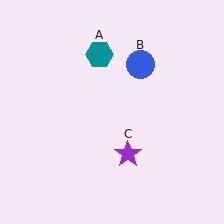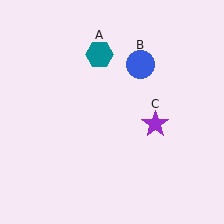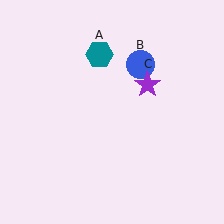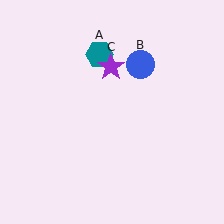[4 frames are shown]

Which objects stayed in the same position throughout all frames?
Teal hexagon (object A) and blue circle (object B) remained stationary.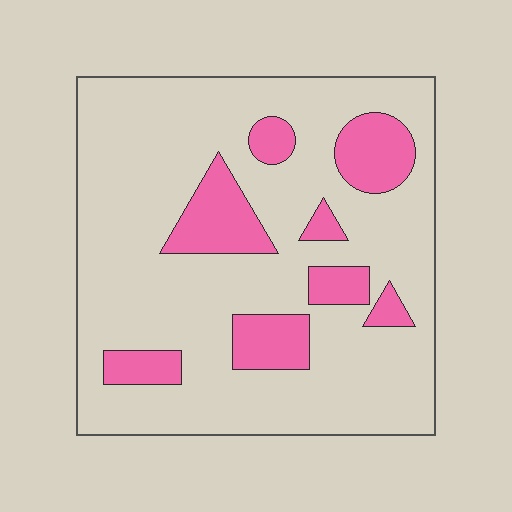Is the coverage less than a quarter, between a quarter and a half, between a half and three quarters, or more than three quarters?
Less than a quarter.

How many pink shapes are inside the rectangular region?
8.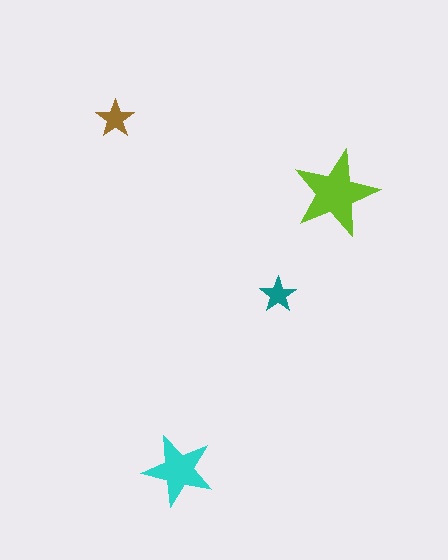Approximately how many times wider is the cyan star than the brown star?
About 2 times wider.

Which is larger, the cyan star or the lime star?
The lime one.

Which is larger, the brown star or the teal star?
The brown one.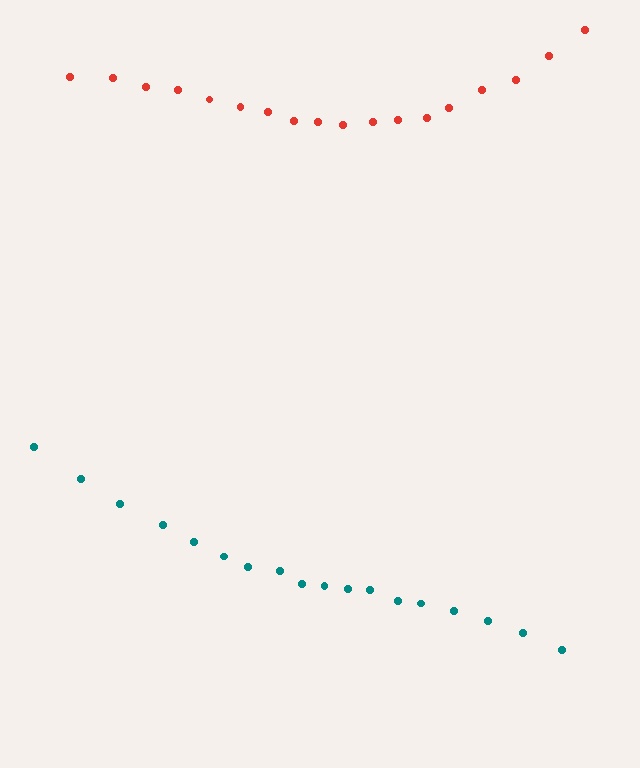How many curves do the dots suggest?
There are 2 distinct paths.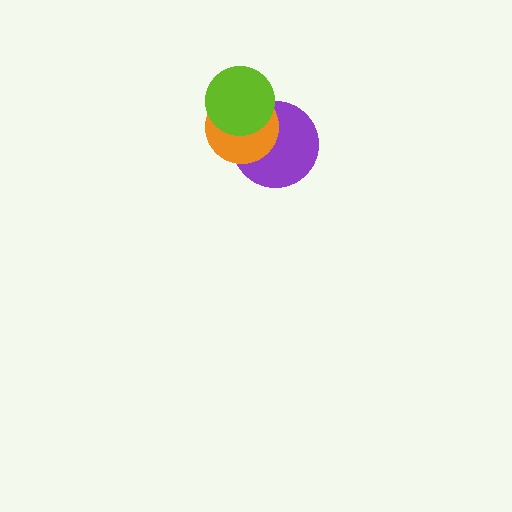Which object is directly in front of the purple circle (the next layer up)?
The orange circle is directly in front of the purple circle.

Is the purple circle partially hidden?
Yes, it is partially covered by another shape.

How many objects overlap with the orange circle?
2 objects overlap with the orange circle.